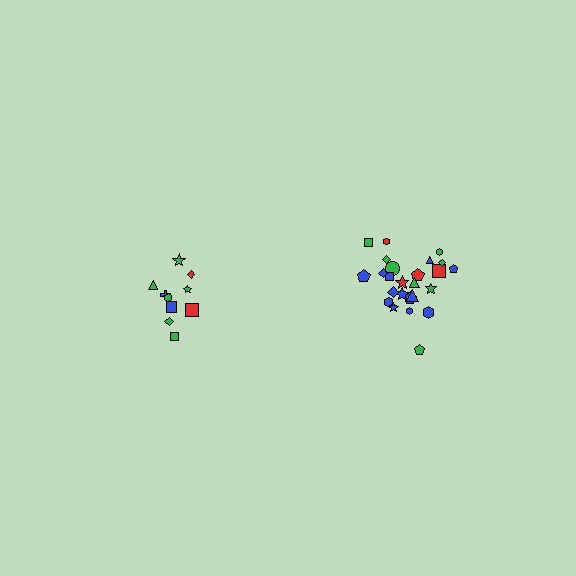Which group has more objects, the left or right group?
The right group.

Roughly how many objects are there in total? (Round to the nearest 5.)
Roughly 35 objects in total.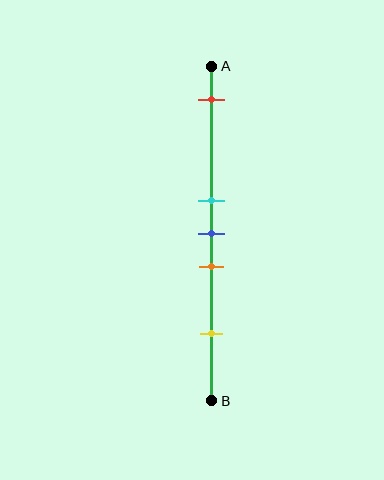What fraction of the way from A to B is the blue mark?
The blue mark is approximately 50% (0.5) of the way from A to B.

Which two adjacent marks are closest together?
The cyan and blue marks are the closest adjacent pair.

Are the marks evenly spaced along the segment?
No, the marks are not evenly spaced.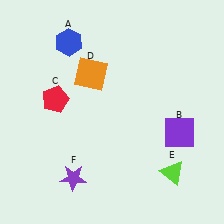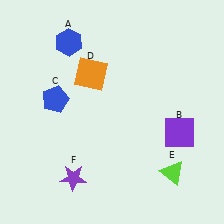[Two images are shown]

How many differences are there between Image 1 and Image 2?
There is 1 difference between the two images.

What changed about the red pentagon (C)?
In Image 1, C is red. In Image 2, it changed to blue.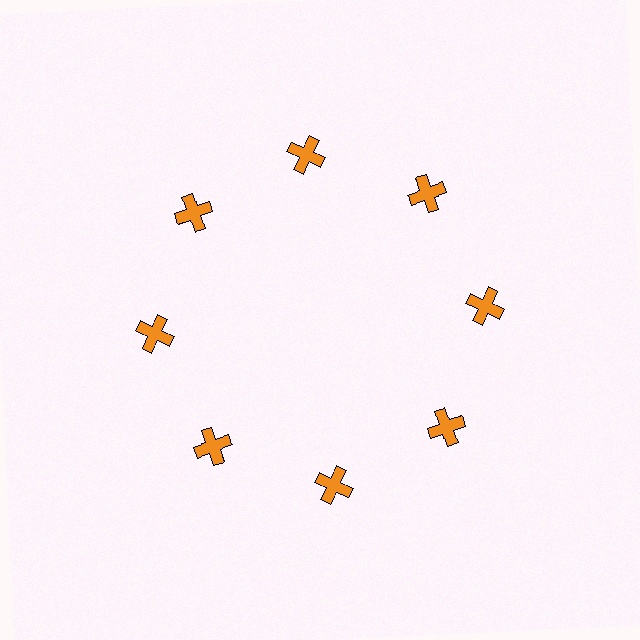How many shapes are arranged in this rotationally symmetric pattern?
There are 8 shapes, arranged in 8 groups of 1.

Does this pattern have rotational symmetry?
Yes, this pattern has 8-fold rotational symmetry. It looks the same after rotating 45 degrees around the center.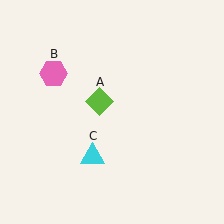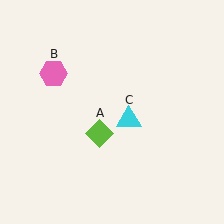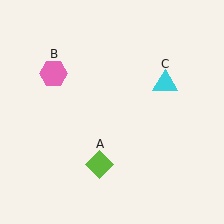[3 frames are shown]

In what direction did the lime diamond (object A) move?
The lime diamond (object A) moved down.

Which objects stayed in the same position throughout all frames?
Pink hexagon (object B) remained stationary.